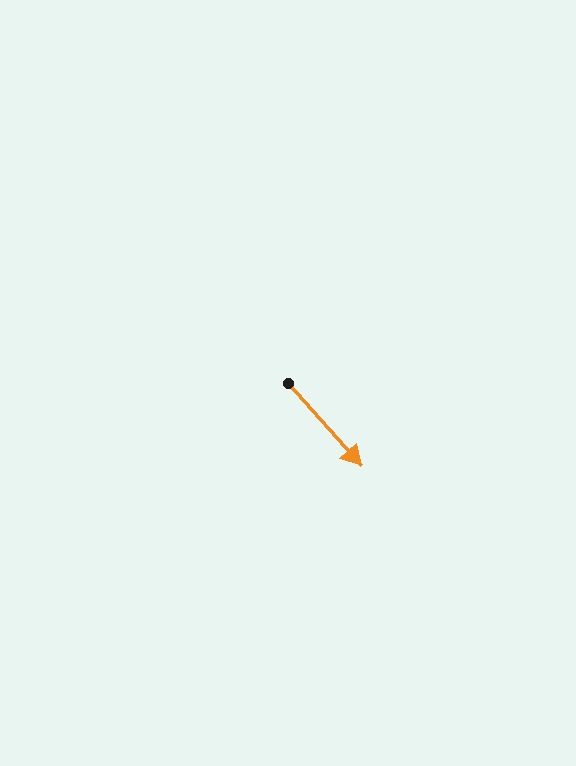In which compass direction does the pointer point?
Southeast.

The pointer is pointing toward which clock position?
Roughly 5 o'clock.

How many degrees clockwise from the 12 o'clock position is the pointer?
Approximately 139 degrees.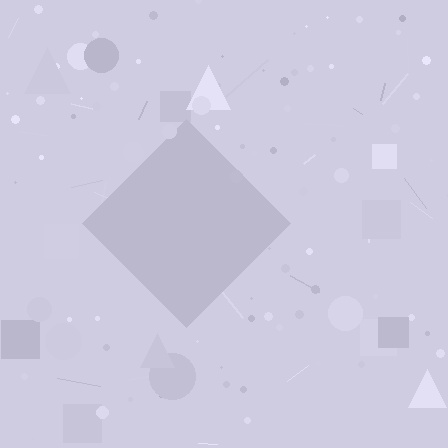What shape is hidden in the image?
A diamond is hidden in the image.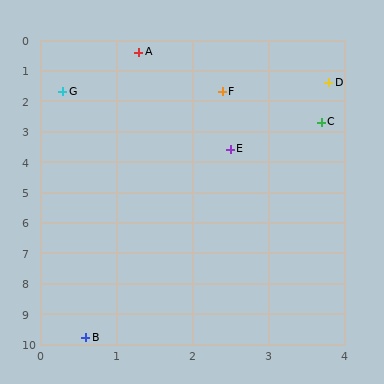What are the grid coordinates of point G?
Point G is at approximately (0.3, 1.7).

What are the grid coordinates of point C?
Point C is at approximately (3.7, 2.7).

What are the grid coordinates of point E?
Point E is at approximately (2.5, 3.6).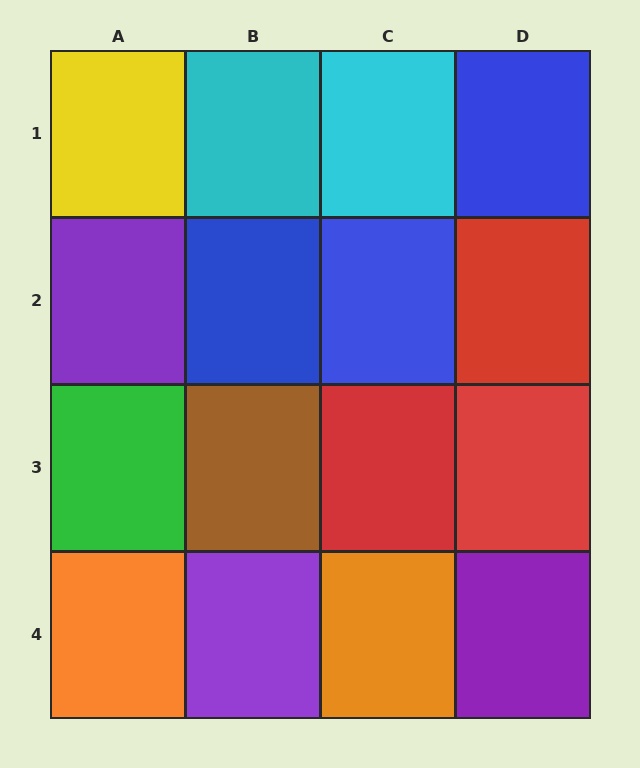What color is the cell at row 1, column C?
Cyan.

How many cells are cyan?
2 cells are cyan.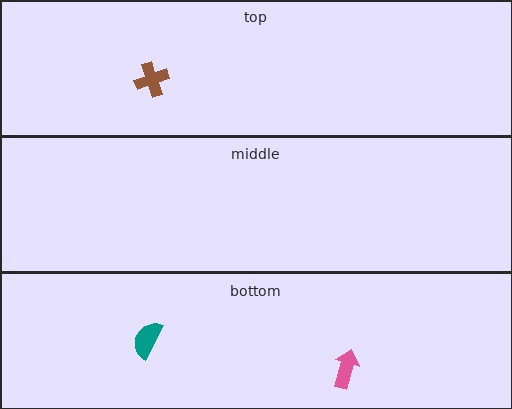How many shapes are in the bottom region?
2.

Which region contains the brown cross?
The top region.